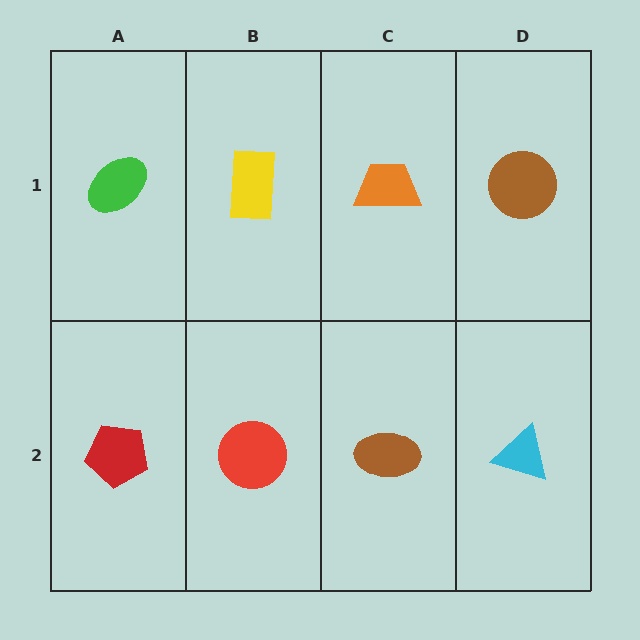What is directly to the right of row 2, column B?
A brown ellipse.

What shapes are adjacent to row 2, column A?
A green ellipse (row 1, column A), a red circle (row 2, column B).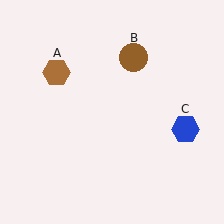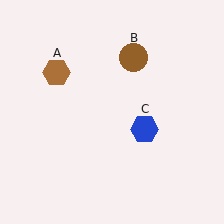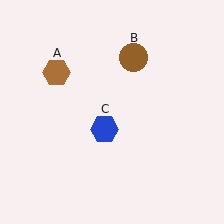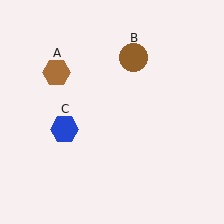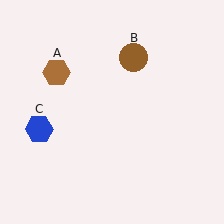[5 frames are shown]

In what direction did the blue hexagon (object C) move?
The blue hexagon (object C) moved left.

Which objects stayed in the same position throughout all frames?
Brown hexagon (object A) and brown circle (object B) remained stationary.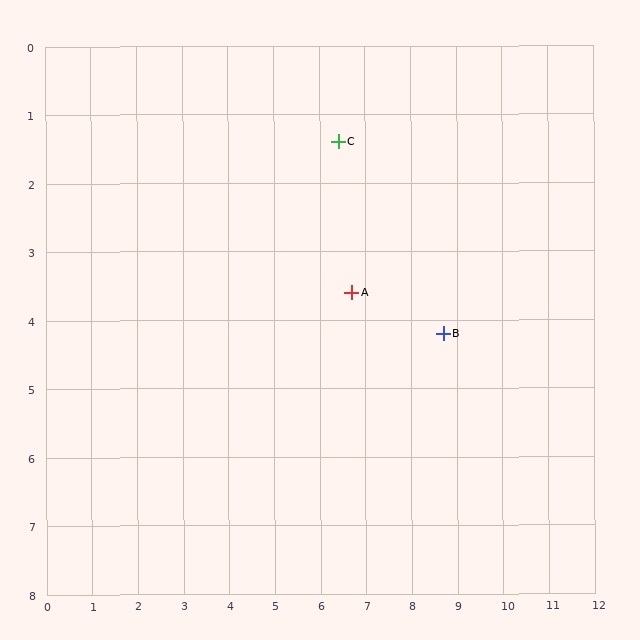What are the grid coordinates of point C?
Point C is at approximately (6.4, 1.4).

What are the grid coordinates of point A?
Point A is at approximately (6.7, 3.6).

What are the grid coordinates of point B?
Point B is at approximately (8.7, 4.2).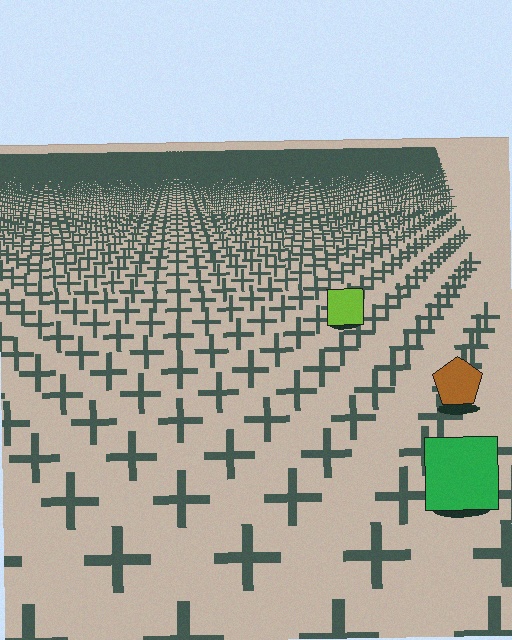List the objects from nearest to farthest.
From nearest to farthest: the green square, the brown pentagon, the lime square.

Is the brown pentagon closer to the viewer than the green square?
No. The green square is closer — you can tell from the texture gradient: the ground texture is coarser near it.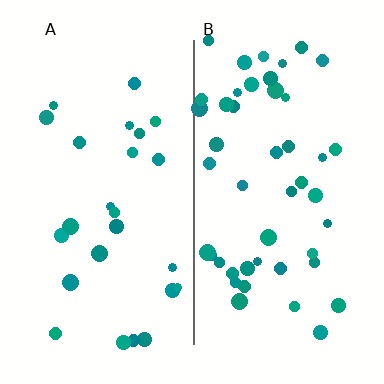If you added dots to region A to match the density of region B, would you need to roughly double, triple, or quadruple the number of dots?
Approximately double.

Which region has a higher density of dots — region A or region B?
B (the right).